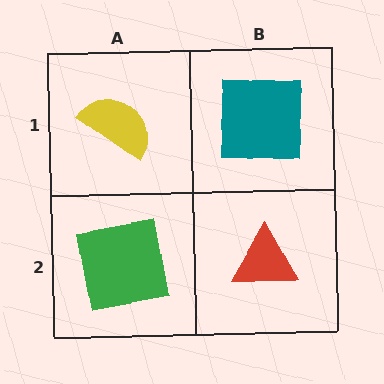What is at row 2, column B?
A red triangle.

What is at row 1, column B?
A teal square.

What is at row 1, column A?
A yellow semicircle.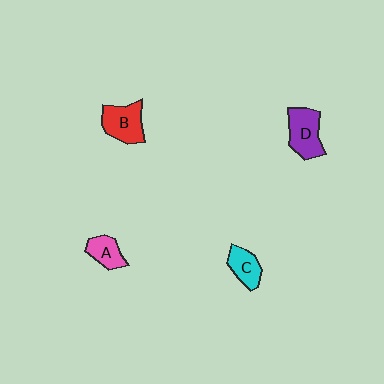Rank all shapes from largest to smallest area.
From largest to smallest: D (purple), B (red), C (cyan), A (pink).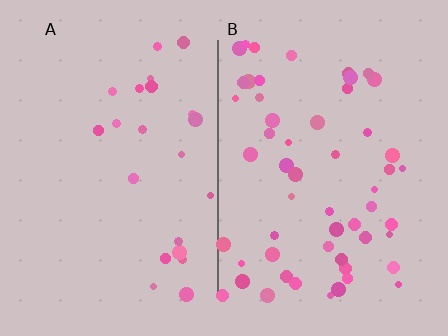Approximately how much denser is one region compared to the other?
Approximately 2.5× — region B over region A.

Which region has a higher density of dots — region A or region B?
B (the right).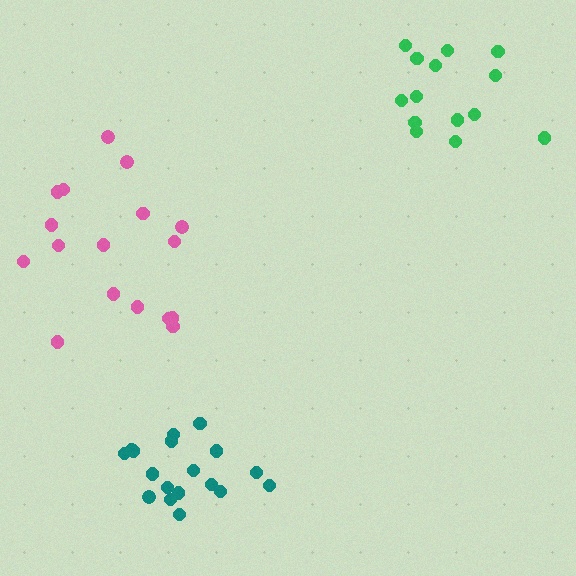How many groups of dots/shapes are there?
There are 3 groups.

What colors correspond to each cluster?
The clusters are colored: teal, pink, green.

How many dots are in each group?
Group 1: 18 dots, Group 2: 17 dots, Group 3: 14 dots (49 total).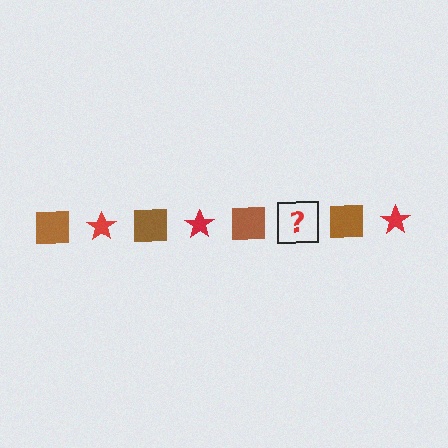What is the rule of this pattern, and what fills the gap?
The rule is that the pattern alternates between brown square and red star. The gap should be filled with a red star.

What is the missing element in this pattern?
The missing element is a red star.